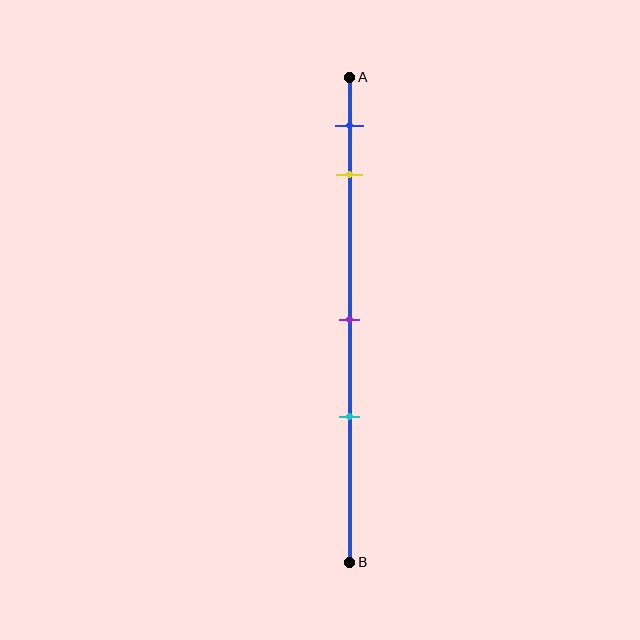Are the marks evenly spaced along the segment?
No, the marks are not evenly spaced.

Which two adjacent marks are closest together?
The blue and yellow marks are the closest adjacent pair.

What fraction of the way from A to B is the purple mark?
The purple mark is approximately 50% (0.5) of the way from A to B.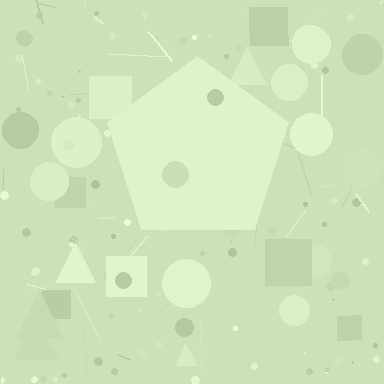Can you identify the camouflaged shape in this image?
The camouflaged shape is a pentagon.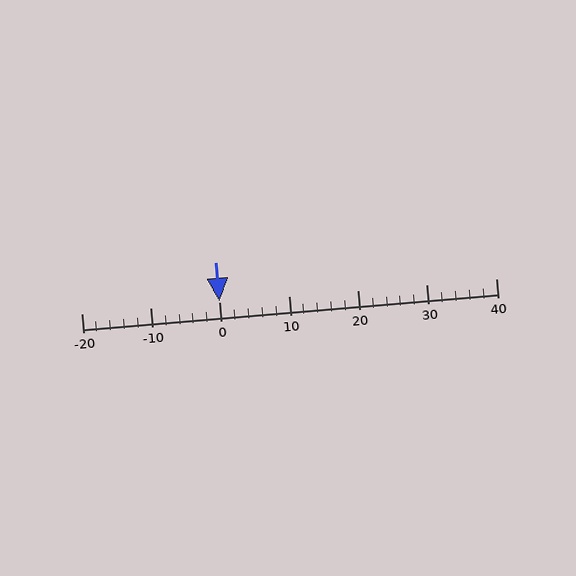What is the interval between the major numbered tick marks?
The major tick marks are spaced 10 units apart.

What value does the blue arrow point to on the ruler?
The blue arrow points to approximately 0.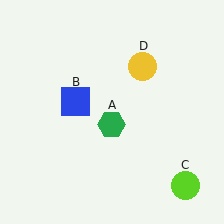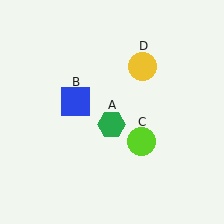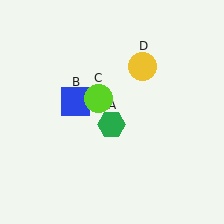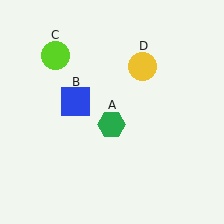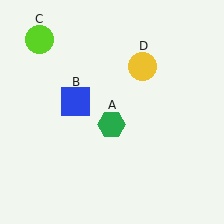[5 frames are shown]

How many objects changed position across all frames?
1 object changed position: lime circle (object C).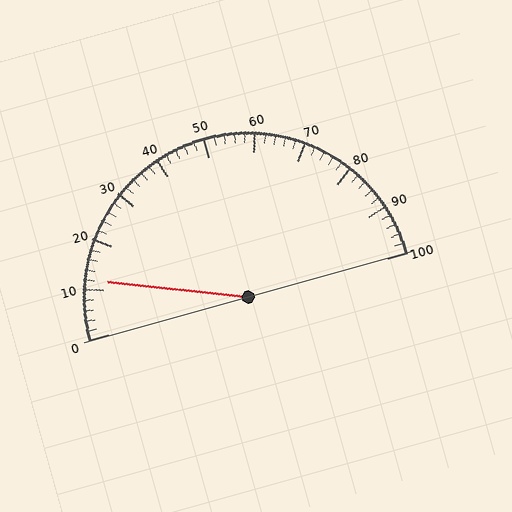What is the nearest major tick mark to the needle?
The nearest major tick mark is 10.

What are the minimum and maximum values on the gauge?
The gauge ranges from 0 to 100.